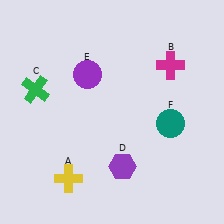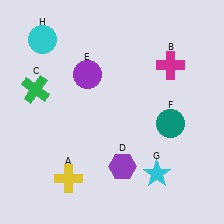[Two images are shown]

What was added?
A cyan star (G), a cyan circle (H) were added in Image 2.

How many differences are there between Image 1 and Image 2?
There are 2 differences between the two images.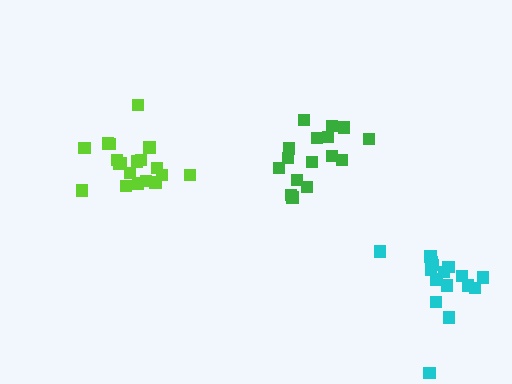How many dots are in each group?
Group 1: 16 dots, Group 2: 19 dots, Group 3: 16 dots (51 total).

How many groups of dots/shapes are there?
There are 3 groups.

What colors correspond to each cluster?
The clusters are colored: green, lime, cyan.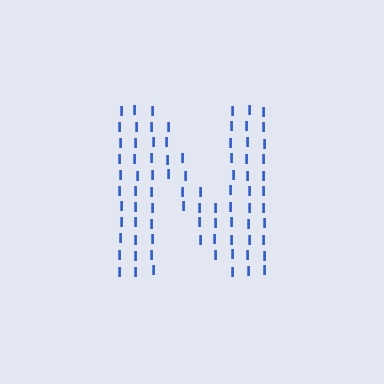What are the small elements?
The small elements are letter I's.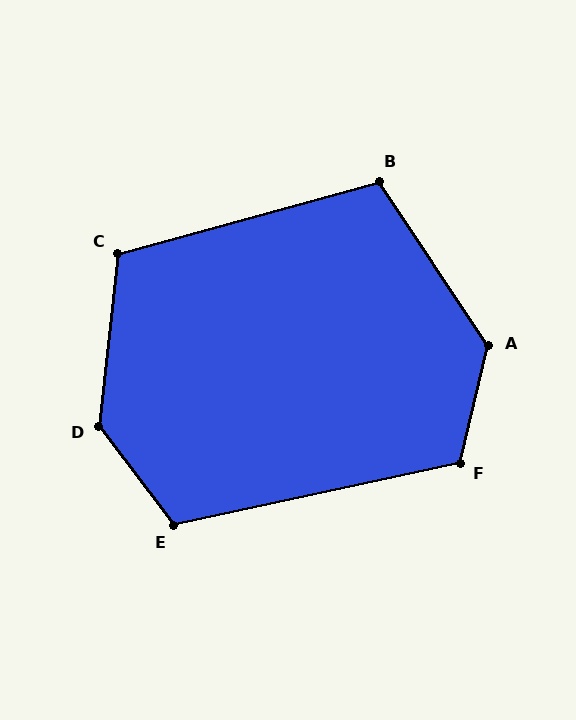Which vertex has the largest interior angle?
D, at approximately 136 degrees.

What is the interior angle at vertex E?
Approximately 115 degrees (obtuse).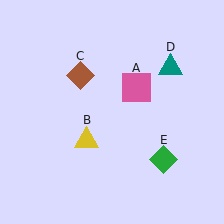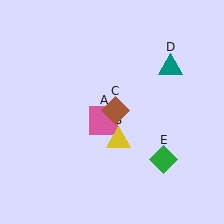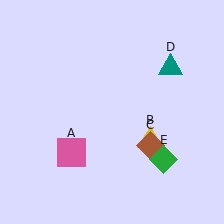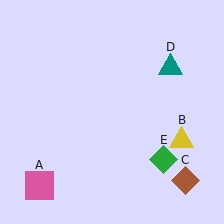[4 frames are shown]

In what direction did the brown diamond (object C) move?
The brown diamond (object C) moved down and to the right.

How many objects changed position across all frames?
3 objects changed position: pink square (object A), yellow triangle (object B), brown diamond (object C).